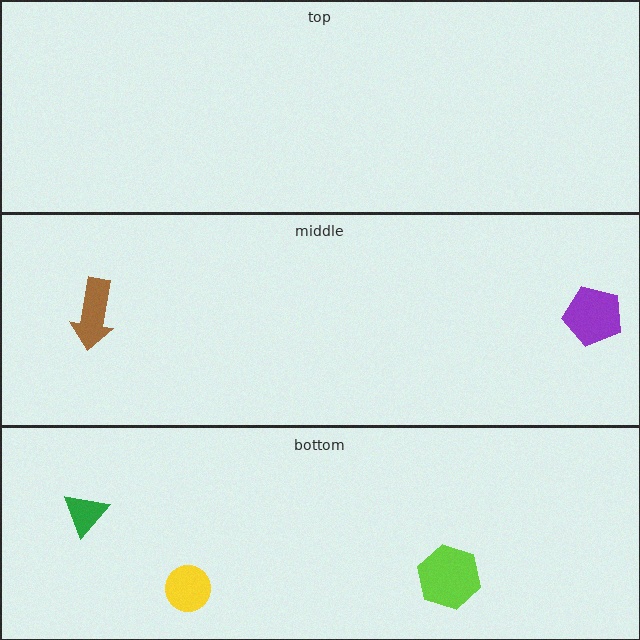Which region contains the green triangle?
The bottom region.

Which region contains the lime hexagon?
The bottom region.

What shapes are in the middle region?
The purple pentagon, the brown arrow.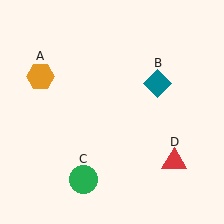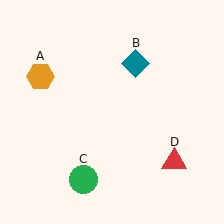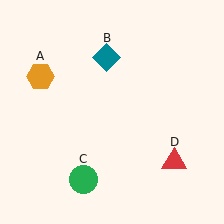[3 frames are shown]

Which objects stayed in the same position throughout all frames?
Orange hexagon (object A) and green circle (object C) and red triangle (object D) remained stationary.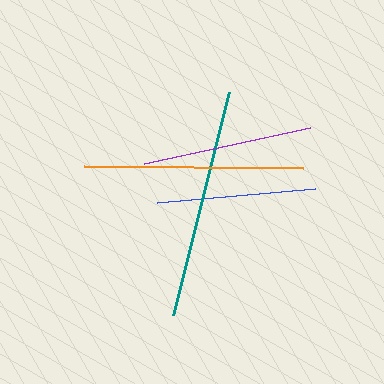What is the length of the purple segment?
The purple segment is approximately 170 pixels long.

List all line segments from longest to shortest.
From longest to shortest: teal, orange, purple, blue.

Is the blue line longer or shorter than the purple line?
The purple line is longer than the blue line.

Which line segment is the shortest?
The blue line is the shortest at approximately 158 pixels.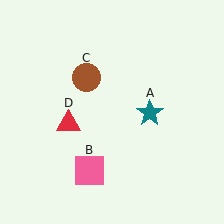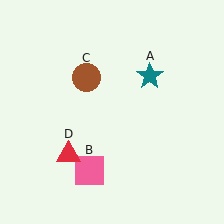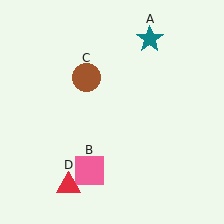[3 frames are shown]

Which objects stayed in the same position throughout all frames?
Pink square (object B) and brown circle (object C) remained stationary.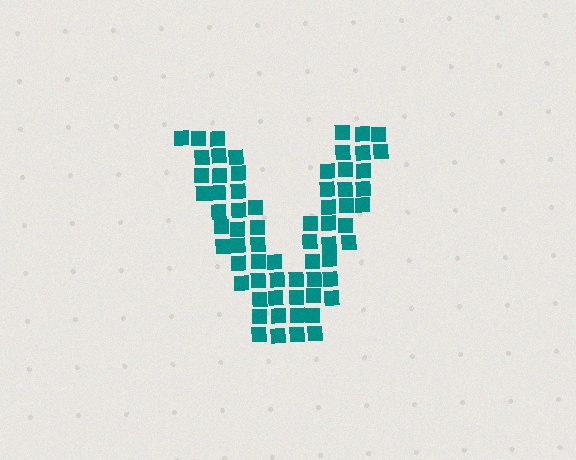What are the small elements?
The small elements are squares.